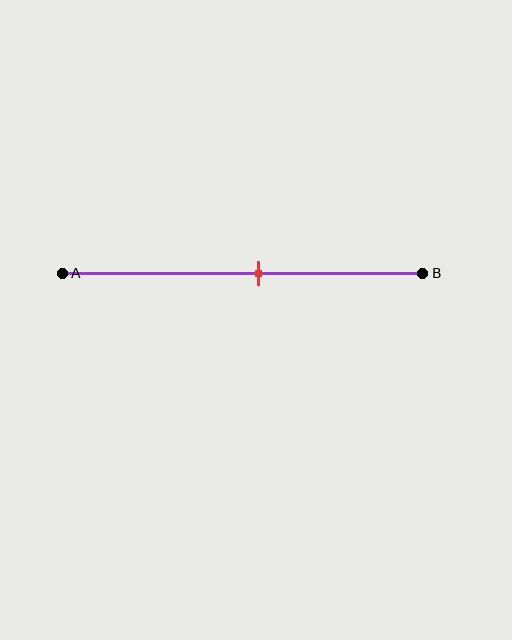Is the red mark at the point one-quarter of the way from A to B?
No, the mark is at about 55% from A, not at the 25% one-quarter point.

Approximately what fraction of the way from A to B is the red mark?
The red mark is approximately 55% of the way from A to B.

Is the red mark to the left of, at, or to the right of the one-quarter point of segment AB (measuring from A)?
The red mark is to the right of the one-quarter point of segment AB.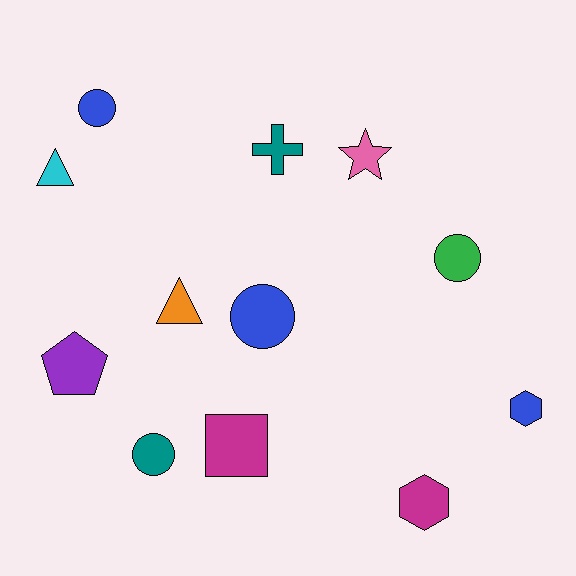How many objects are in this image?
There are 12 objects.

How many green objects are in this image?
There is 1 green object.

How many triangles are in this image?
There are 2 triangles.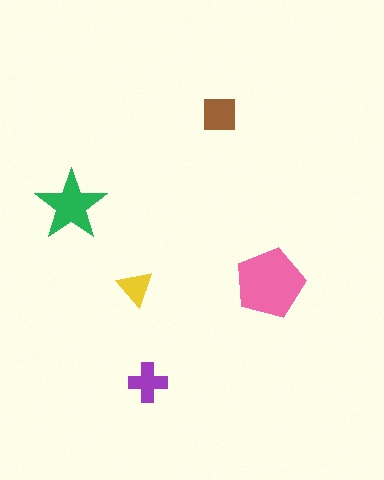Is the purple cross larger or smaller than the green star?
Smaller.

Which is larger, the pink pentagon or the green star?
The pink pentagon.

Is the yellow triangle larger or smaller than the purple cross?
Smaller.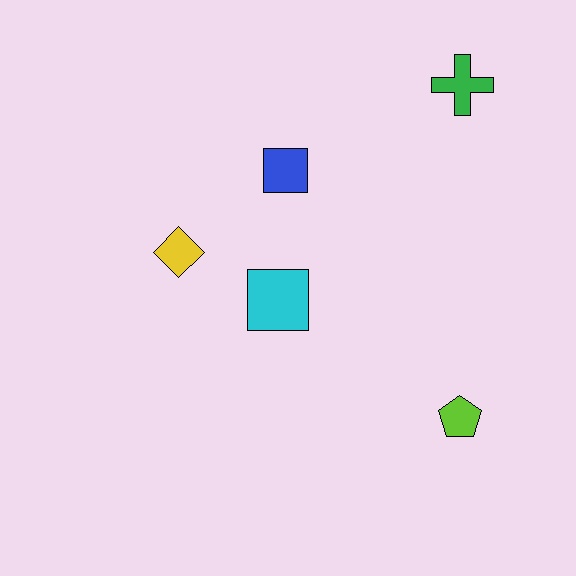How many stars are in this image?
There are no stars.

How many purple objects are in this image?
There are no purple objects.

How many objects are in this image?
There are 5 objects.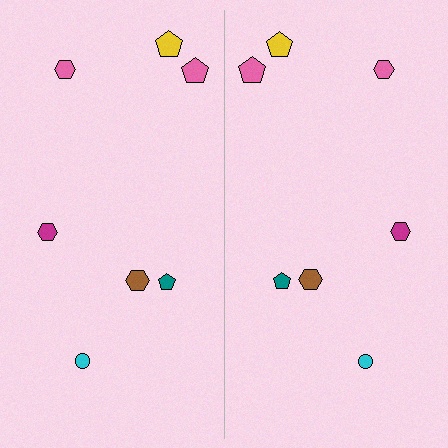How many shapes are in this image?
There are 14 shapes in this image.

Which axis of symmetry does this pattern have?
The pattern has a vertical axis of symmetry running through the center of the image.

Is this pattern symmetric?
Yes, this pattern has bilateral (reflection) symmetry.